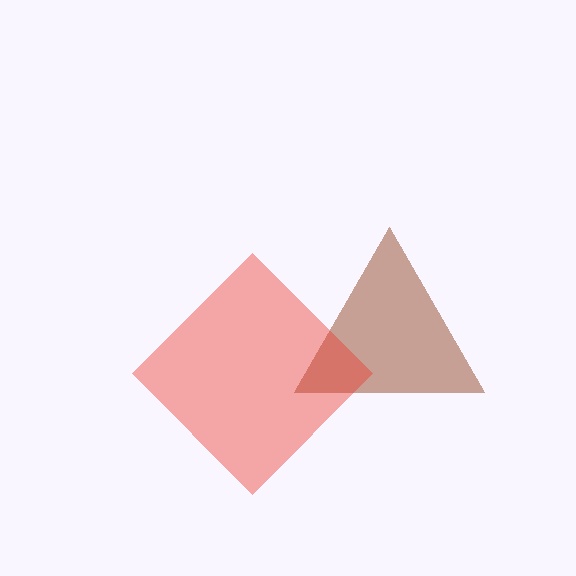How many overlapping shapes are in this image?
There are 2 overlapping shapes in the image.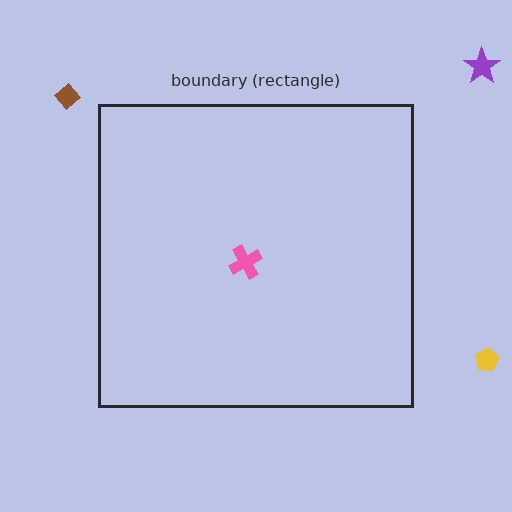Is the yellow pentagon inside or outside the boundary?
Outside.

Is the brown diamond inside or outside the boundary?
Outside.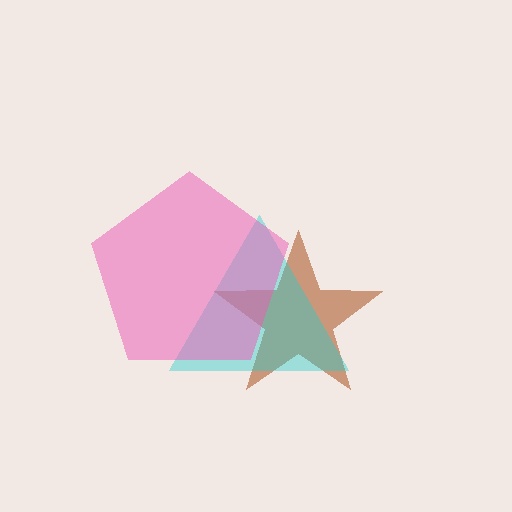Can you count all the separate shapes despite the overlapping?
Yes, there are 3 separate shapes.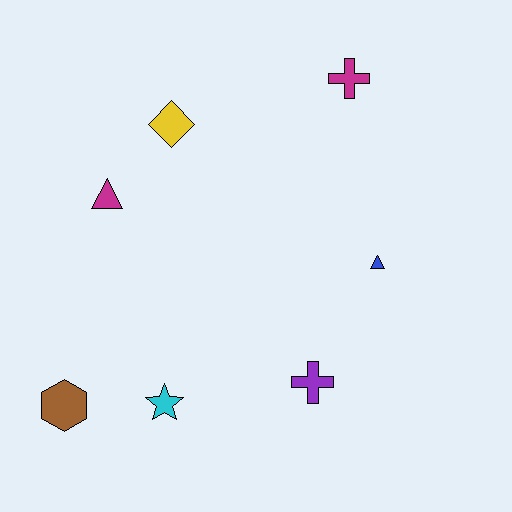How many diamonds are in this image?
There is 1 diamond.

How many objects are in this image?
There are 7 objects.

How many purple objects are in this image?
There is 1 purple object.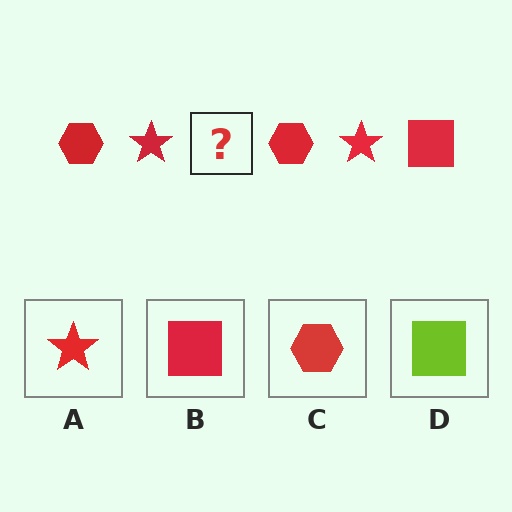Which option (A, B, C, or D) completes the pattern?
B.